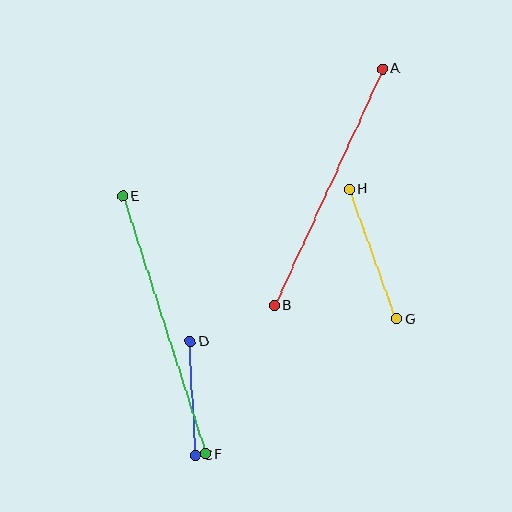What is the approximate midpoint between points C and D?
The midpoint is at approximately (193, 399) pixels.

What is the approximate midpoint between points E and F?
The midpoint is at approximately (164, 325) pixels.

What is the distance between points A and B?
The distance is approximately 260 pixels.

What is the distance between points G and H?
The distance is approximately 138 pixels.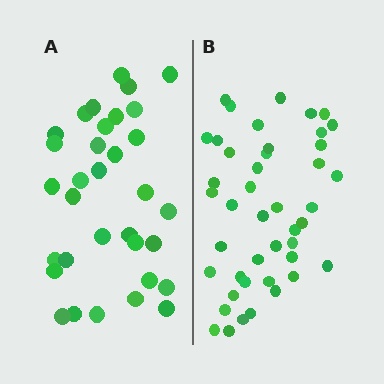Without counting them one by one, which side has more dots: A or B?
Region B (the right region) has more dots.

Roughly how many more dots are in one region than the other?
Region B has roughly 12 or so more dots than region A.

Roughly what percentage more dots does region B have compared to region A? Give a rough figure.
About 35% more.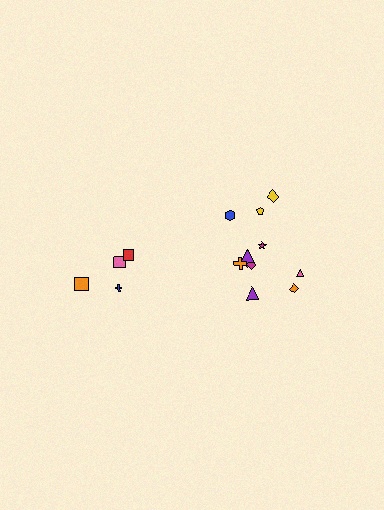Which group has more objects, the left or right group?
The right group.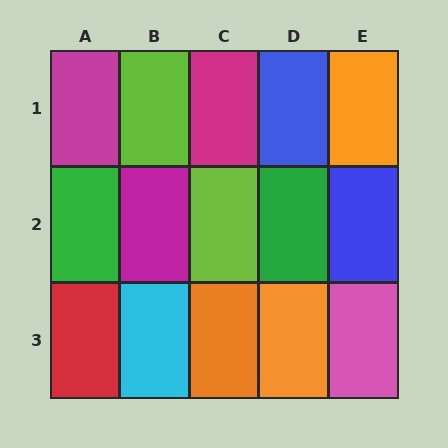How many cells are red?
1 cell is red.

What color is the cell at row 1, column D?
Blue.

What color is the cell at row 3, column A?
Red.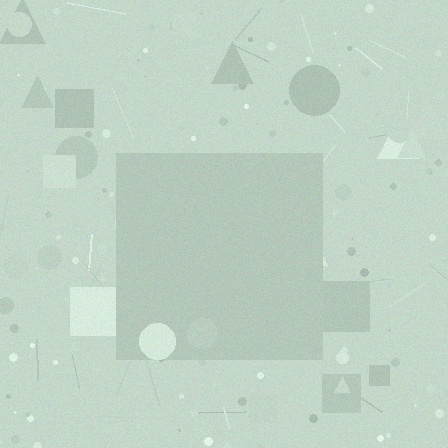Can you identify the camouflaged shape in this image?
The camouflaged shape is a square.